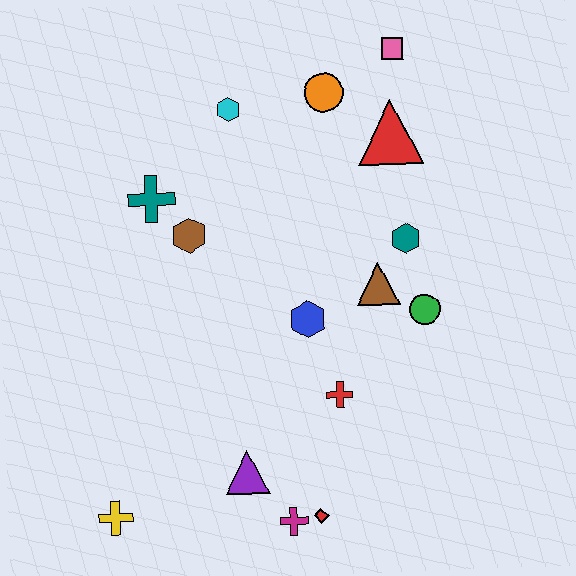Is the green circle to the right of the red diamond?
Yes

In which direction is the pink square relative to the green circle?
The pink square is above the green circle.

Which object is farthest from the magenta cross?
The pink square is farthest from the magenta cross.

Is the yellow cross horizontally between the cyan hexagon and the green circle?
No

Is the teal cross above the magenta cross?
Yes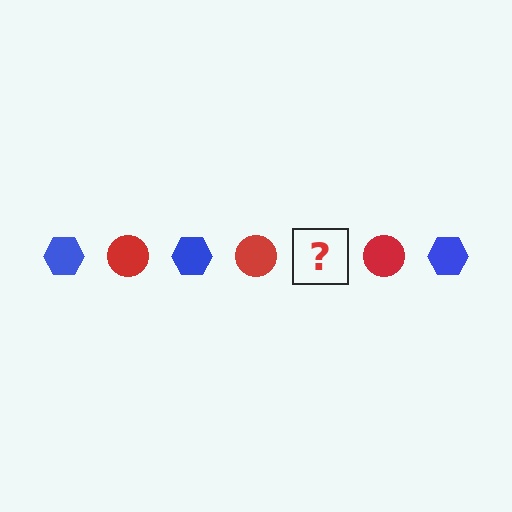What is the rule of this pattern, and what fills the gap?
The rule is that the pattern alternates between blue hexagon and red circle. The gap should be filled with a blue hexagon.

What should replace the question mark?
The question mark should be replaced with a blue hexagon.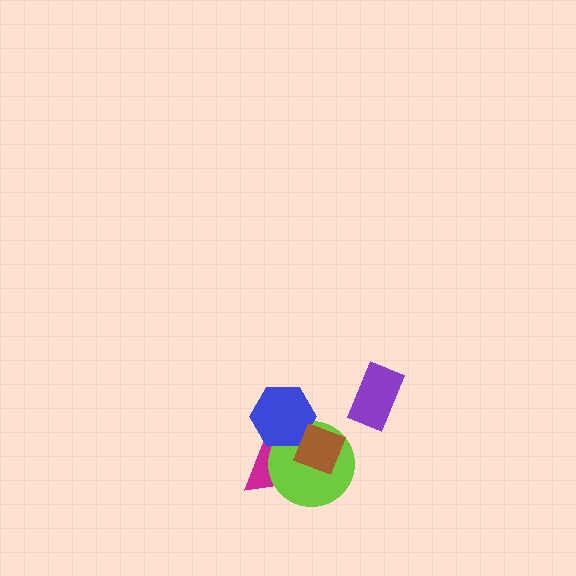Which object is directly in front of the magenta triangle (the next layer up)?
The lime circle is directly in front of the magenta triangle.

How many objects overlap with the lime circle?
3 objects overlap with the lime circle.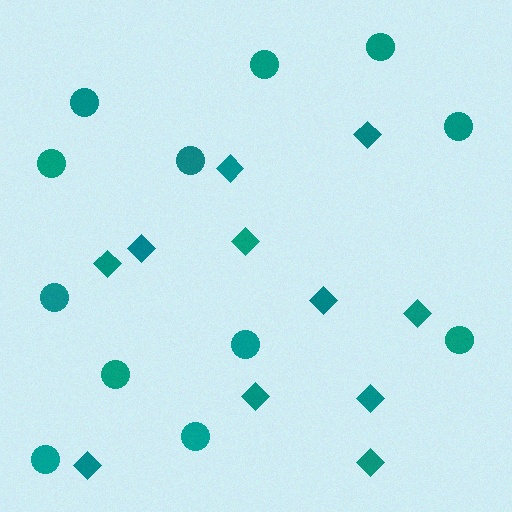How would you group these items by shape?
There are 2 groups: one group of diamonds (11) and one group of circles (12).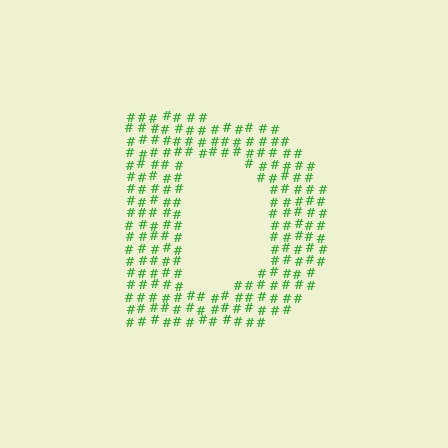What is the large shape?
The large shape is the letter D.